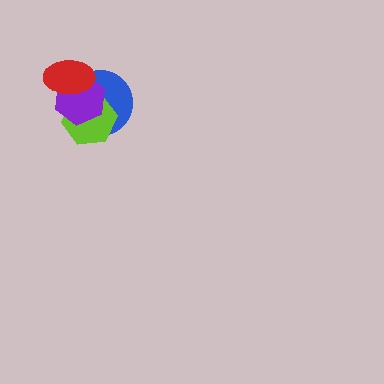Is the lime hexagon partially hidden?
Yes, it is partially covered by another shape.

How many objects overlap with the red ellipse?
3 objects overlap with the red ellipse.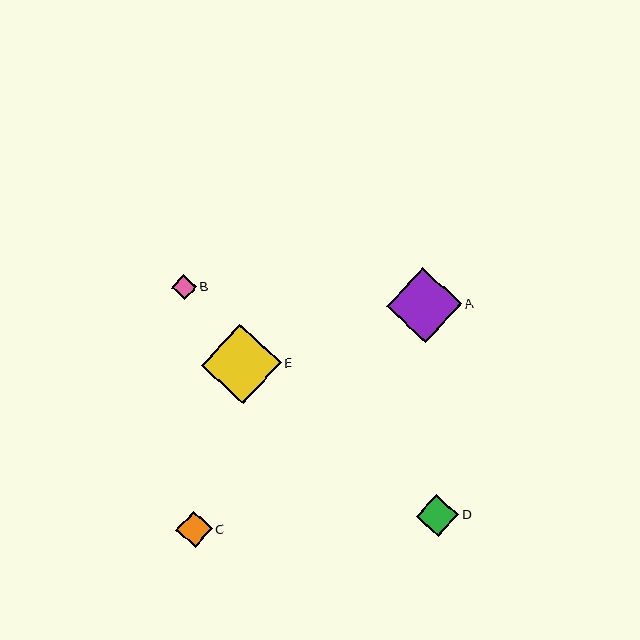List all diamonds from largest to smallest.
From largest to smallest: E, A, D, C, B.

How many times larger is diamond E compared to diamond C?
Diamond E is approximately 2.2 times the size of diamond C.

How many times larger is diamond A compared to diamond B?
Diamond A is approximately 3.0 times the size of diamond B.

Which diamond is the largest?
Diamond E is the largest with a size of approximately 80 pixels.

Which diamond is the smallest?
Diamond B is the smallest with a size of approximately 25 pixels.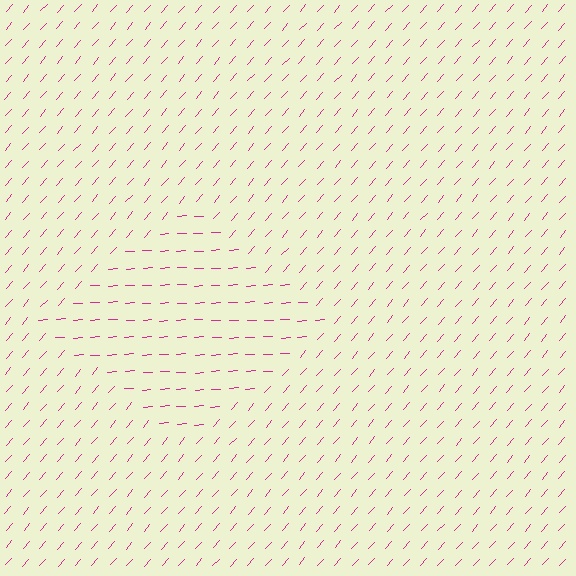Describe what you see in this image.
The image is filled with small magenta line segments. A diamond region in the image has lines oriented differently from the surrounding lines, creating a visible texture boundary.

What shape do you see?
I see a diamond.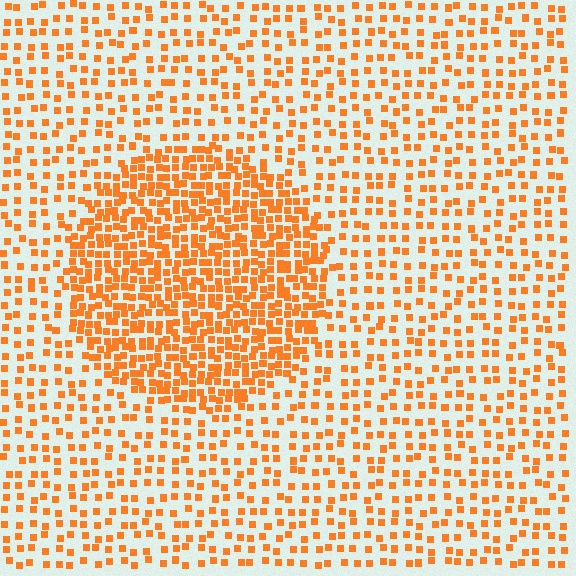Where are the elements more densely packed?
The elements are more densely packed inside the circle boundary.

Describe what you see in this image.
The image contains small orange elements arranged at two different densities. A circle-shaped region is visible where the elements are more densely packed than the surrounding area.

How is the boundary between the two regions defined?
The boundary is defined by a change in element density (approximately 2.3x ratio). All elements are the same color, size, and shape.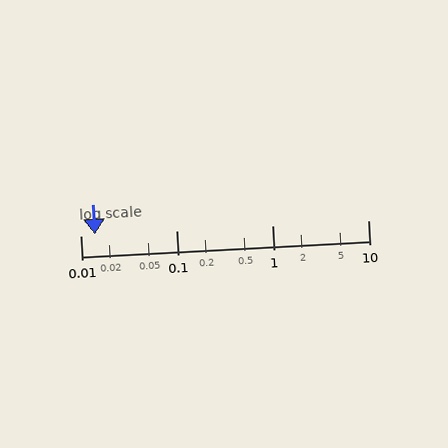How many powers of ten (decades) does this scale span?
The scale spans 3 decades, from 0.01 to 10.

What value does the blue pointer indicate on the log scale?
The pointer indicates approximately 0.014.